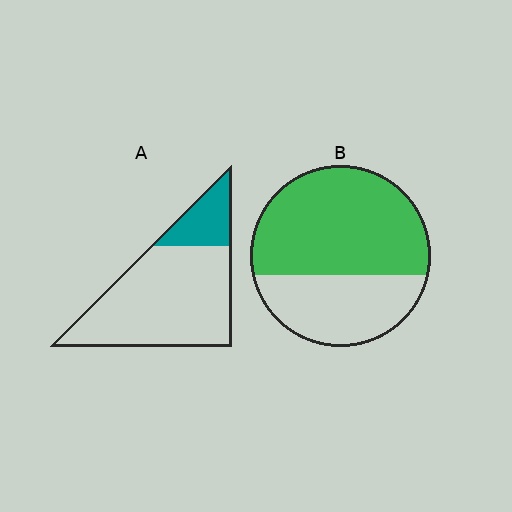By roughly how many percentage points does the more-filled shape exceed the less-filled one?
By roughly 45 percentage points (B over A).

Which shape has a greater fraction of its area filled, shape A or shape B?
Shape B.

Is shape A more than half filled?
No.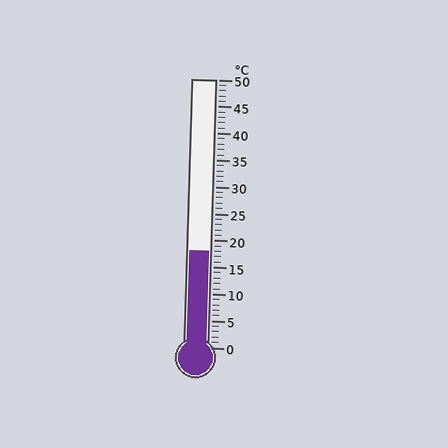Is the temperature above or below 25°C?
The temperature is below 25°C.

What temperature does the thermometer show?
The thermometer shows approximately 18°C.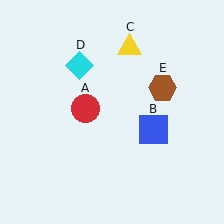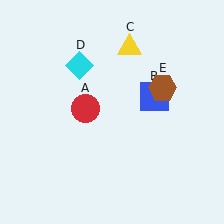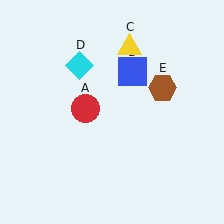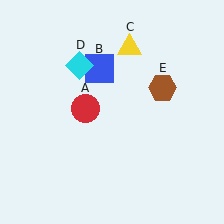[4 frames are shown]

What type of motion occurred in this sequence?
The blue square (object B) rotated counterclockwise around the center of the scene.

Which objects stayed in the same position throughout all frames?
Red circle (object A) and yellow triangle (object C) and cyan diamond (object D) and brown hexagon (object E) remained stationary.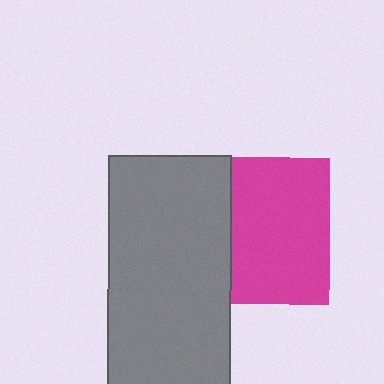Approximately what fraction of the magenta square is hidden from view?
Roughly 33% of the magenta square is hidden behind the gray rectangle.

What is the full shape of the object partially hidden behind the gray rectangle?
The partially hidden object is a magenta square.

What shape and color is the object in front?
The object in front is a gray rectangle.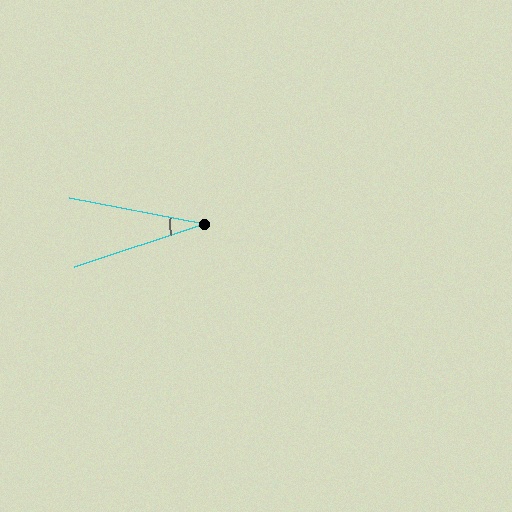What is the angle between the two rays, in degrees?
Approximately 29 degrees.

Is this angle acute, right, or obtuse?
It is acute.